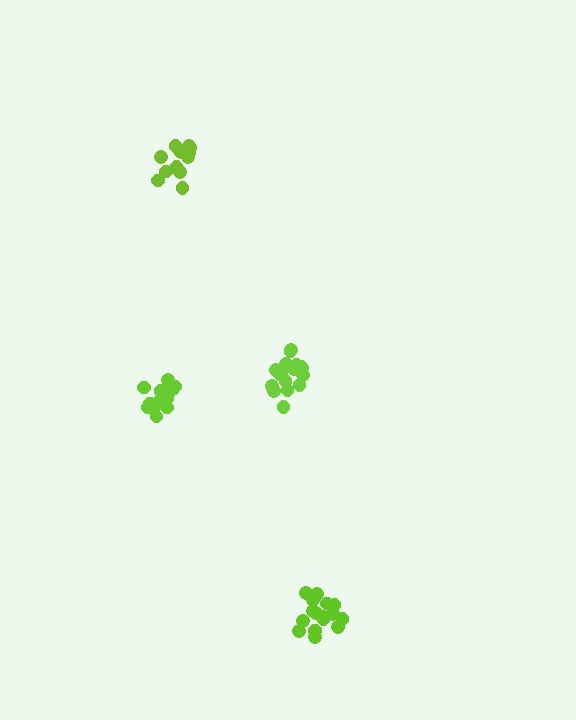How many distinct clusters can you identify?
There are 4 distinct clusters.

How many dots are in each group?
Group 1: 18 dots, Group 2: 16 dots, Group 3: 13 dots, Group 4: 13 dots (60 total).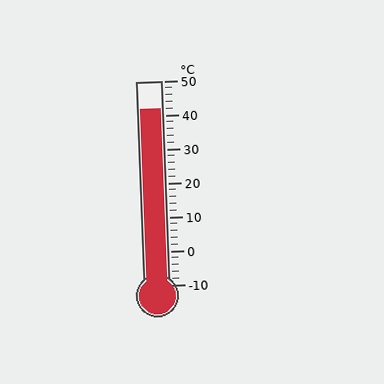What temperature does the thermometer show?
The thermometer shows approximately 42°C.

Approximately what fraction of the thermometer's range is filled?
The thermometer is filled to approximately 85% of its range.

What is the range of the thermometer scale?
The thermometer scale ranges from -10°C to 50°C.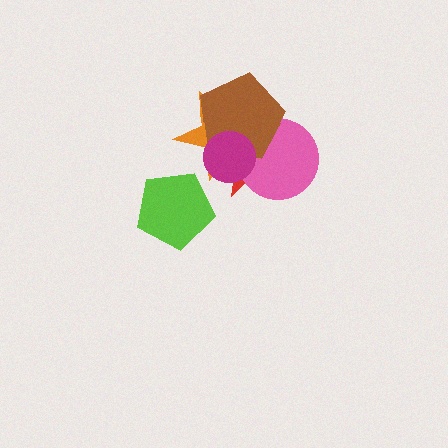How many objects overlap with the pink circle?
4 objects overlap with the pink circle.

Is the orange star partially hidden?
Yes, it is partially covered by another shape.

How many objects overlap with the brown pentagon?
4 objects overlap with the brown pentagon.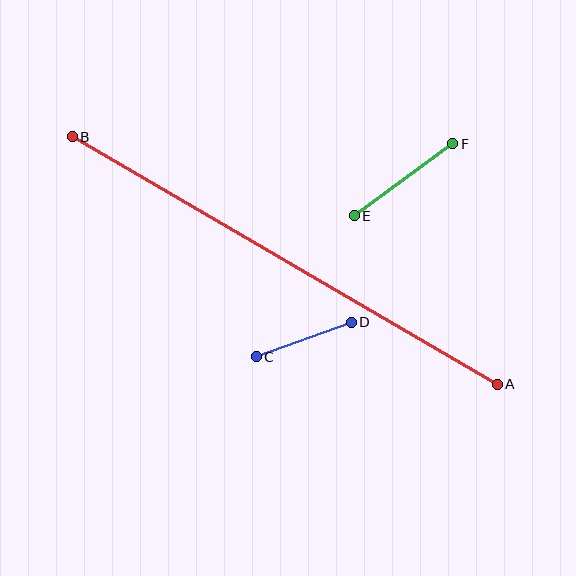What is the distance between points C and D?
The distance is approximately 101 pixels.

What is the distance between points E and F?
The distance is approximately 122 pixels.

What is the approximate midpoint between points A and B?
The midpoint is at approximately (285, 261) pixels.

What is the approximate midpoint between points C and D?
The midpoint is at approximately (304, 339) pixels.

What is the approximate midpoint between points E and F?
The midpoint is at approximately (404, 180) pixels.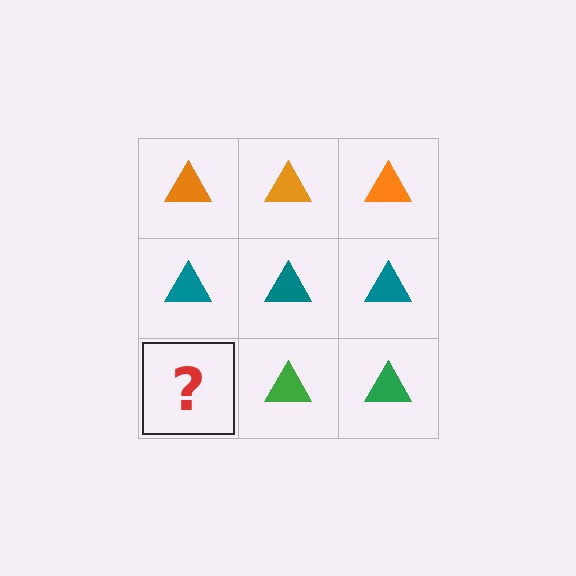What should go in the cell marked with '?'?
The missing cell should contain a green triangle.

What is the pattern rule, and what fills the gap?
The rule is that each row has a consistent color. The gap should be filled with a green triangle.